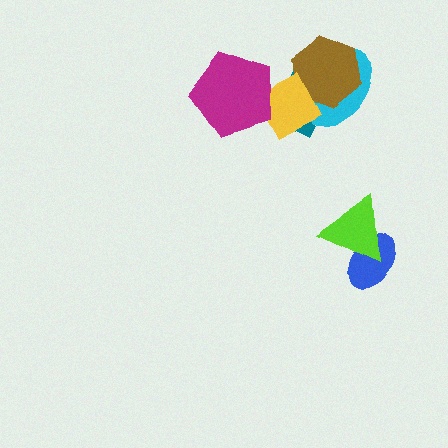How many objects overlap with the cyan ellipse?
3 objects overlap with the cyan ellipse.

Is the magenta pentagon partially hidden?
No, no other shape covers it.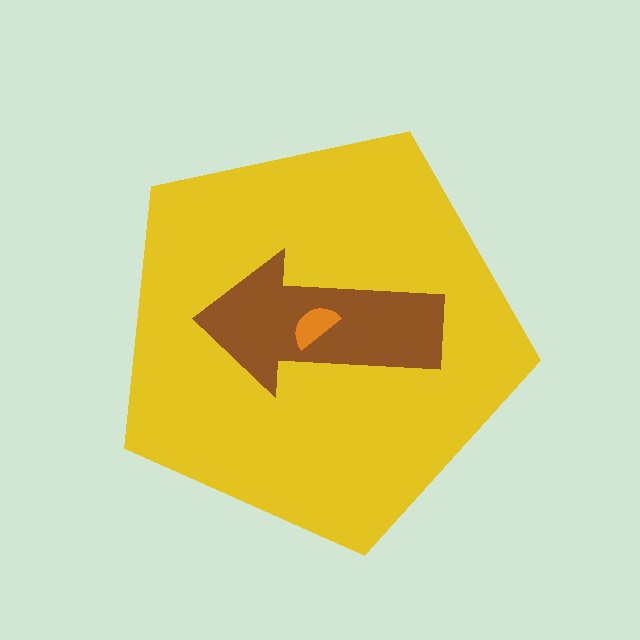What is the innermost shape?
The orange semicircle.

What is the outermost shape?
The yellow pentagon.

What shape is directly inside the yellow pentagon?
The brown arrow.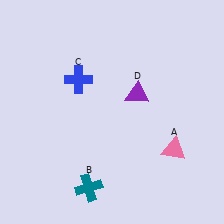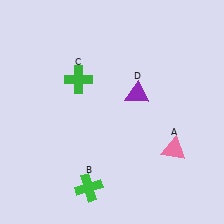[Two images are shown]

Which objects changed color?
B changed from teal to green. C changed from blue to green.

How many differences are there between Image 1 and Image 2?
There are 2 differences between the two images.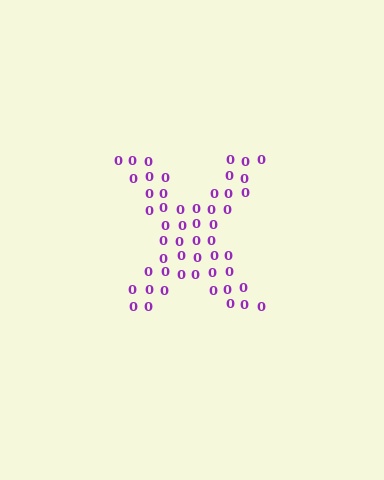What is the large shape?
The large shape is the letter X.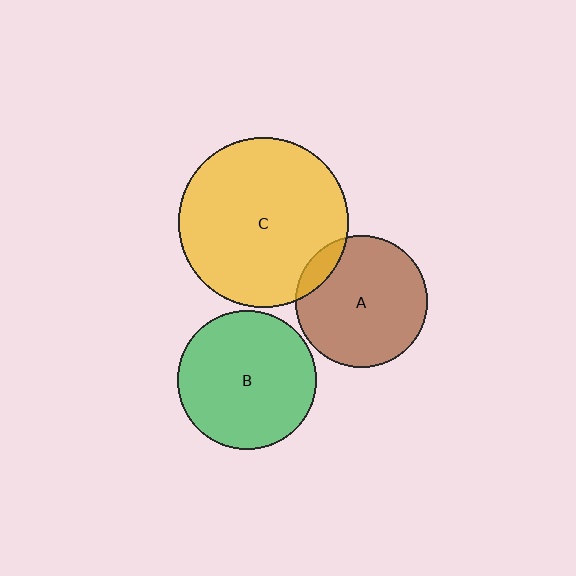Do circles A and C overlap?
Yes.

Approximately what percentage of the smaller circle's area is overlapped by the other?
Approximately 10%.